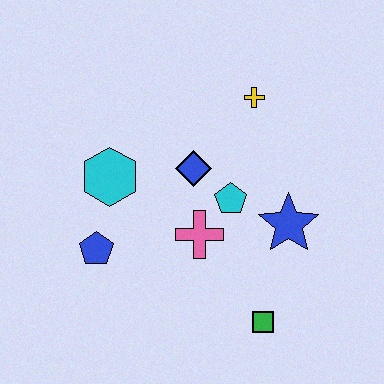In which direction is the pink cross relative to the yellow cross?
The pink cross is below the yellow cross.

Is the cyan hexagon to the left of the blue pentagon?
No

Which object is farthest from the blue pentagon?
The yellow cross is farthest from the blue pentagon.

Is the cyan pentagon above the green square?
Yes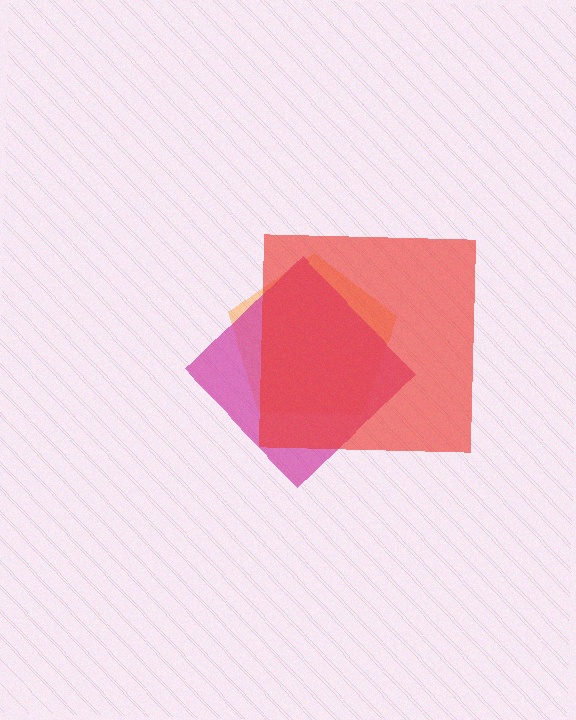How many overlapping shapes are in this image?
There are 3 overlapping shapes in the image.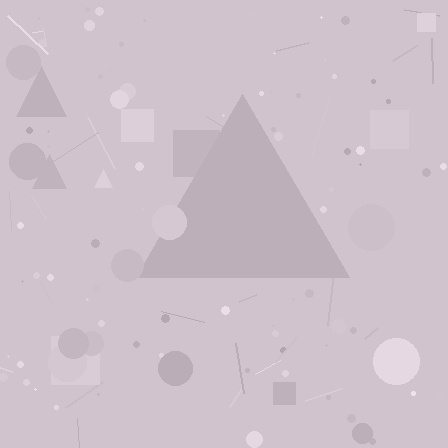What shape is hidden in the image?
A triangle is hidden in the image.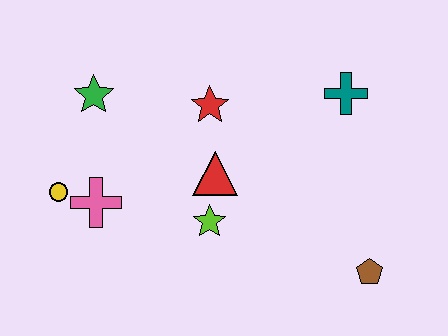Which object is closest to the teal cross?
The red star is closest to the teal cross.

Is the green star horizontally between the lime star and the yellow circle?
Yes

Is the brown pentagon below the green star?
Yes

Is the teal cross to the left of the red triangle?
No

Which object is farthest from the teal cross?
The yellow circle is farthest from the teal cross.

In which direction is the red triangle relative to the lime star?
The red triangle is above the lime star.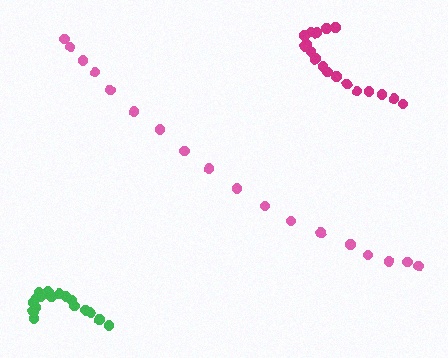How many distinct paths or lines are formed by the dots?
There are 3 distinct paths.